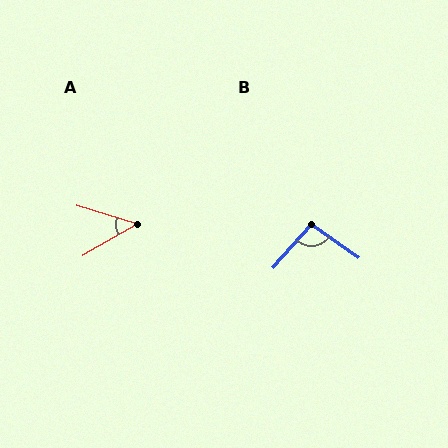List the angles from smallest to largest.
A (47°), B (97°).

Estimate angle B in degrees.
Approximately 97 degrees.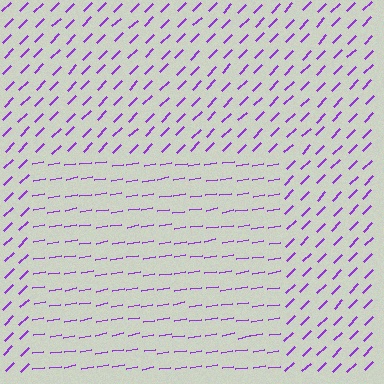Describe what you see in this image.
The image is filled with small purple line segments. A rectangle region in the image has lines oriented differently from the surrounding lines, creating a visible texture boundary.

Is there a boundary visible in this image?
Yes, there is a texture boundary formed by a change in line orientation.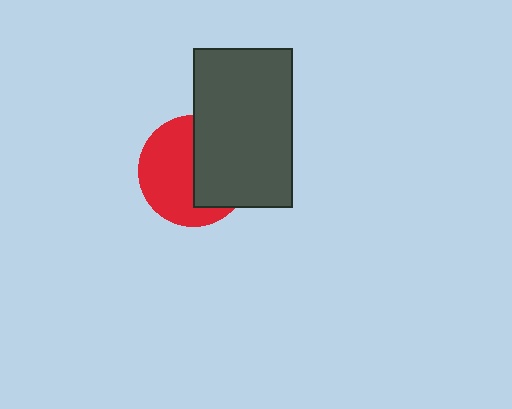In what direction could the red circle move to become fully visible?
The red circle could move left. That would shift it out from behind the dark gray rectangle entirely.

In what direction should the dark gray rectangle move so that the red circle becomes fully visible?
The dark gray rectangle should move right. That is the shortest direction to clear the overlap and leave the red circle fully visible.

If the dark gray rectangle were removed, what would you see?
You would see the complete red circle.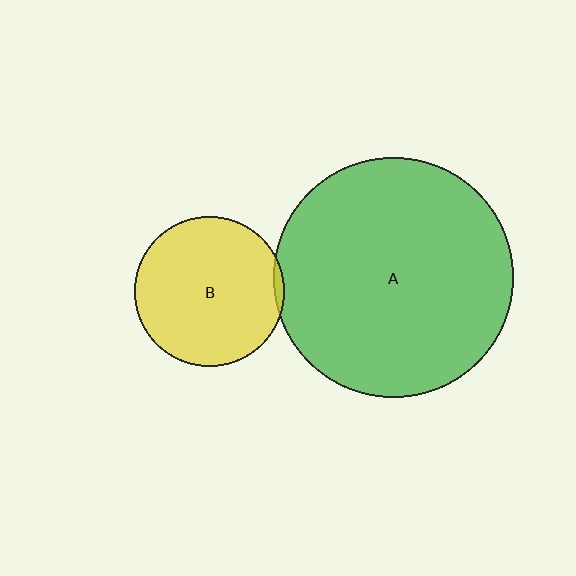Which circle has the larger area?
Circle A (green).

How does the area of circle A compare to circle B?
Approximately 2.6 times.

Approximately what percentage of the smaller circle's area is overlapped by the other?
Approximately 5%.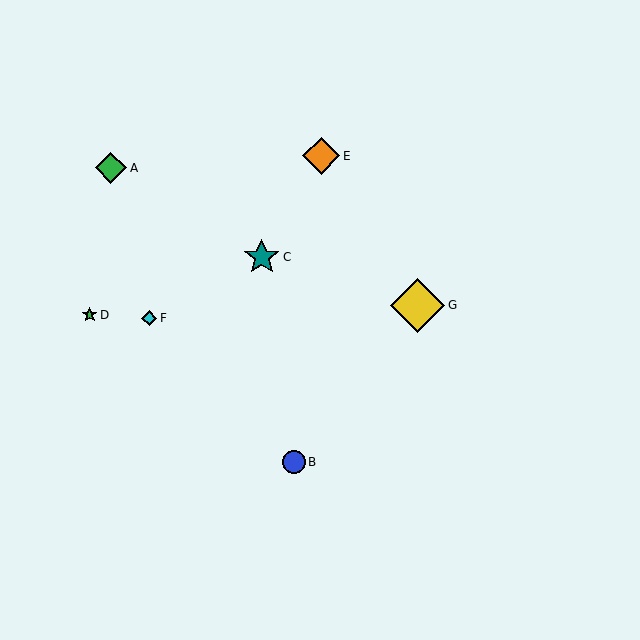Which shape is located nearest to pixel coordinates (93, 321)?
The green star (labeled D) at (90, 315) is nearest to that location.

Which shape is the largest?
The yellow diamond (labeled G) is the largest.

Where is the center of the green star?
The center of the green star is at (90, 315).